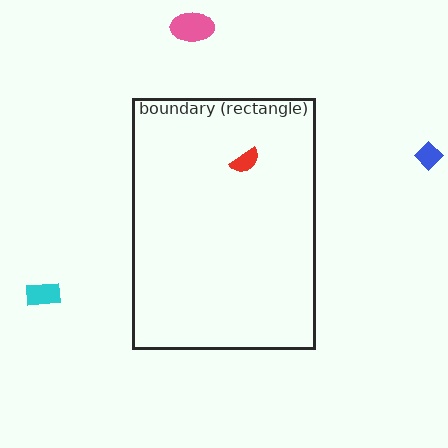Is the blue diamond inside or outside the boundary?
Outside.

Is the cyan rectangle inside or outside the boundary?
Outside.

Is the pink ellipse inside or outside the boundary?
Outside.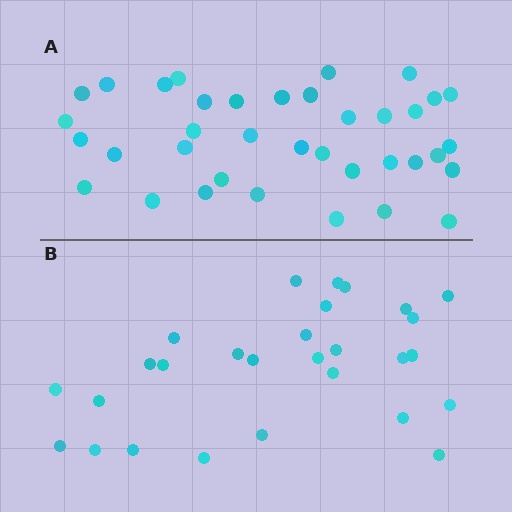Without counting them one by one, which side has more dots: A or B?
Region A (the top region) has more dots.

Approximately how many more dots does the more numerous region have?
Region A has roughly 8 or so more dots than region B.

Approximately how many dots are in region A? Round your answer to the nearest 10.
About 40 dots. (The exact count is 37, which rounds to 40.)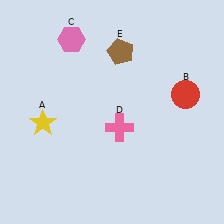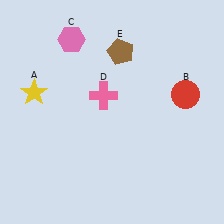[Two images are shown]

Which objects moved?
The objects that moved are: the yellow star (A), the pink cross (D).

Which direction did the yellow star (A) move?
The yellow star (A) moved up.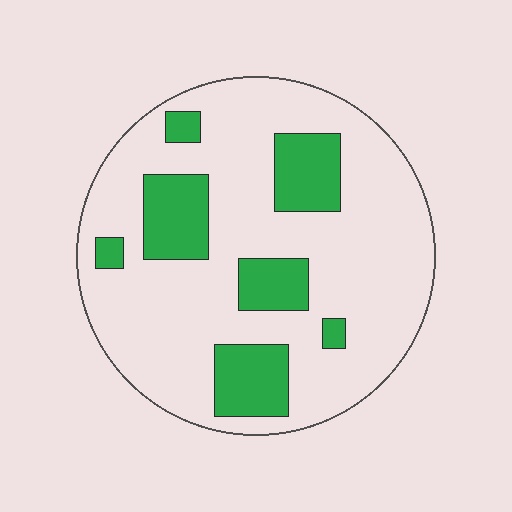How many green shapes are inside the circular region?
7.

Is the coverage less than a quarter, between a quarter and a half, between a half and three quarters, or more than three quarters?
Less than a quarter.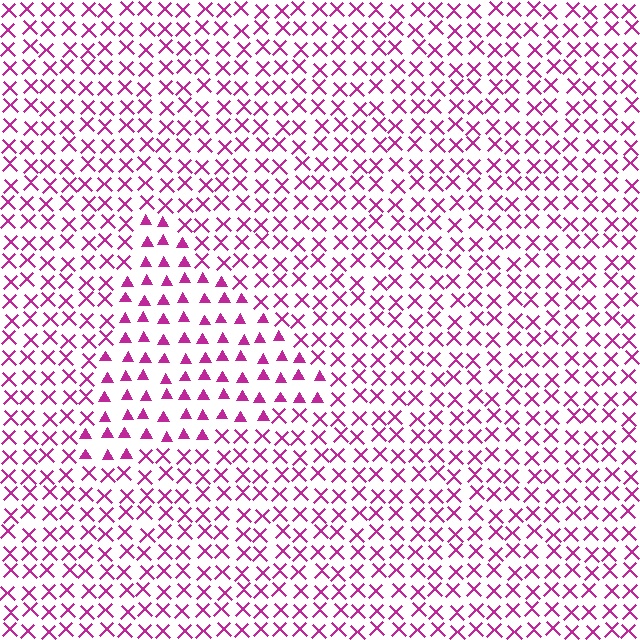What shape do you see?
I see a triangle.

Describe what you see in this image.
The image is filled with small magenta elements arranged in a uniform grid. A triangle-shaped region contains triangles, while the surrounding area contains X marks. The boundary is defined purely by the change in element shape.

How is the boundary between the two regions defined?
The boundary is defined by a change in element shape: triangles inside vs. X marks outside. All elements share the same color and spacing.